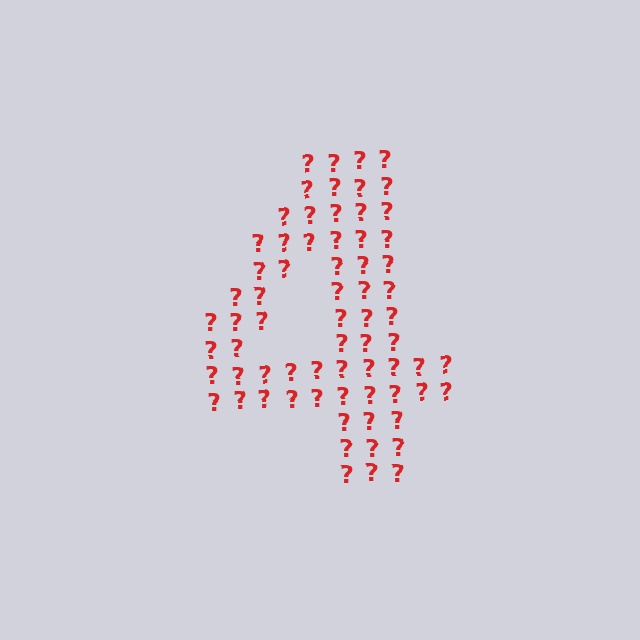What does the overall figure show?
The overall figure shows the digit 4.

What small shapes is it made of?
It is made of small question marks.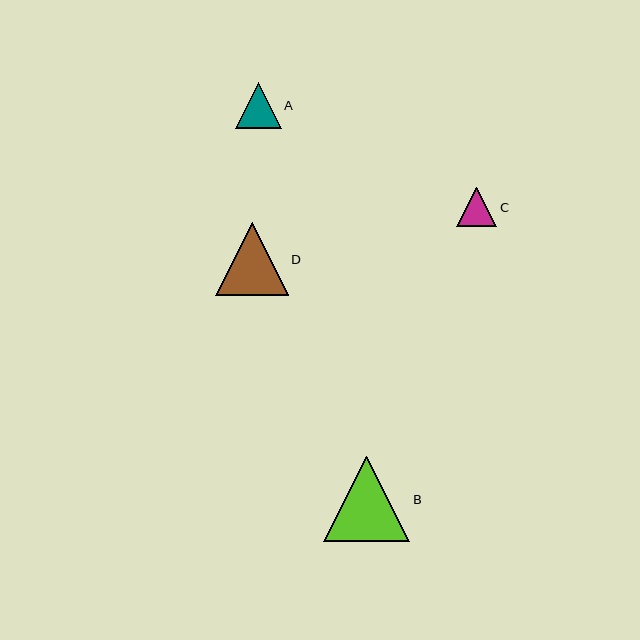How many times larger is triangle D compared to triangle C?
Triangle D is approximately 1.8 times the size of triangle C.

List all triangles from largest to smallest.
From largest to smallest: B, D, A, C.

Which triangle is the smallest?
Triangle C is the smallest with a size of approximately 40 pixels.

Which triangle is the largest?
Triangle B is the largest with a size of approximately 86 pixels.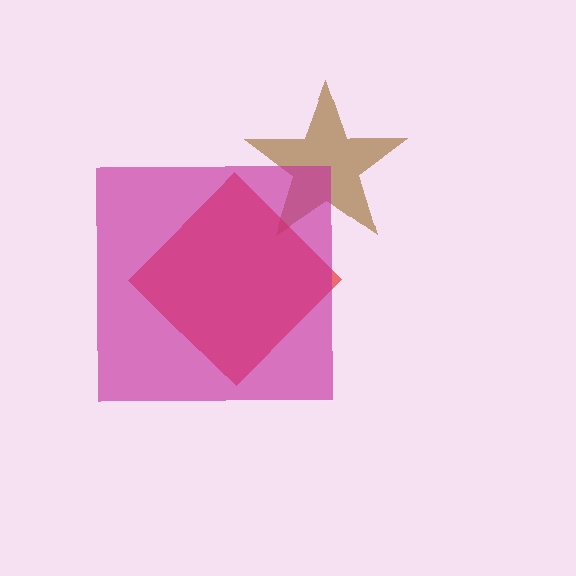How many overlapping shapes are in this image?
There are 3 overlapping shapes in the image.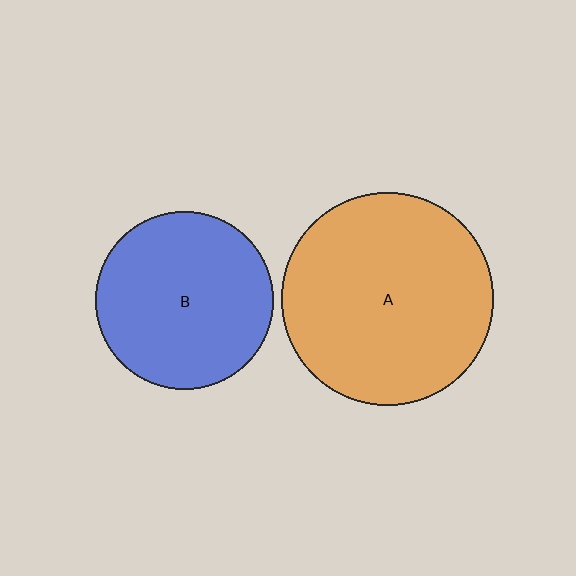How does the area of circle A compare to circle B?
Approximately 1.4 times.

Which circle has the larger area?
Circle A (orange).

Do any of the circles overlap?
No, none of the circles overlap.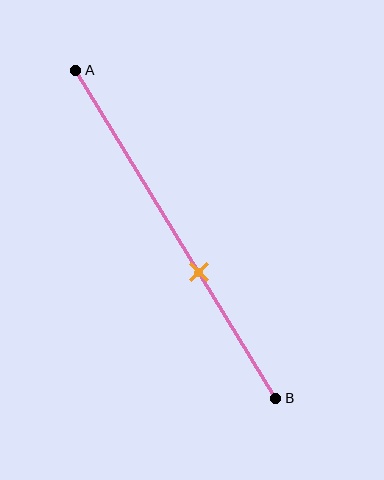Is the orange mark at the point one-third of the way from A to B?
No, the mark is at about 60% from A, not at the 33% one-third point.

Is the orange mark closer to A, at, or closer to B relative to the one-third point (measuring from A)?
The orange mark is closer to point B than the one-third point of segment AB.